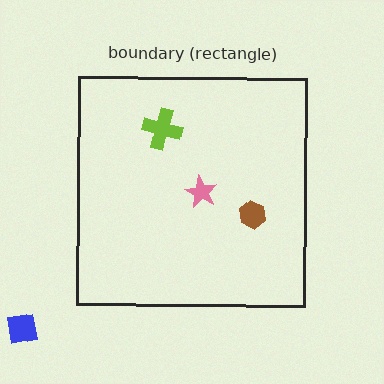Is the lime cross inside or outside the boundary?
Inside.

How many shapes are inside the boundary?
3 inside, 1 outside.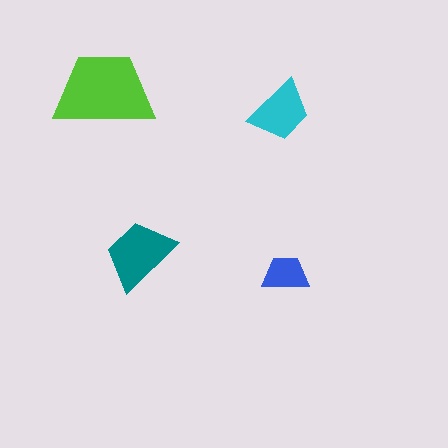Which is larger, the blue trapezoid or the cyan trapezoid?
The cyan one.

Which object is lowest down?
The blue trapezoid is bottommost.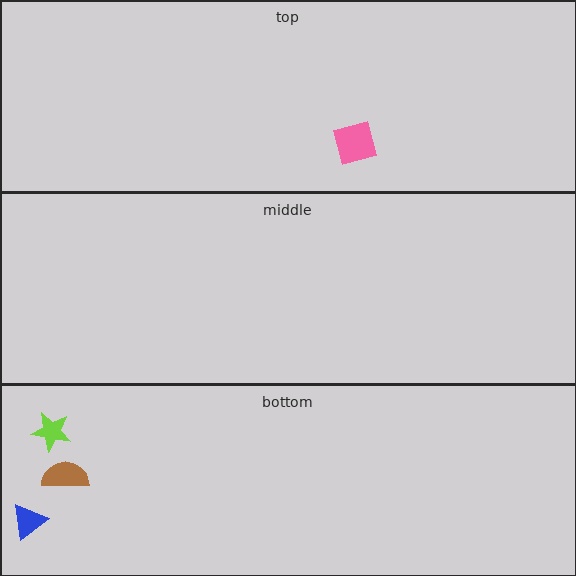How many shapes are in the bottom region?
3.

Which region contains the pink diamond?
The top region.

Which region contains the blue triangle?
The bottom region.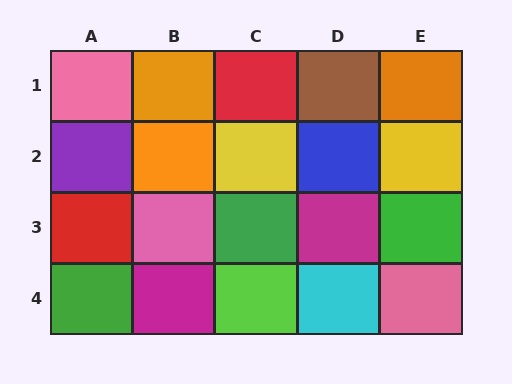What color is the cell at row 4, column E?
Pink.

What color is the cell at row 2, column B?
Orange.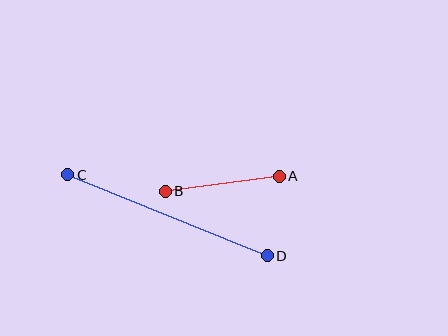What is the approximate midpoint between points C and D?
The midpoint is at approximately (168, 215) pixels.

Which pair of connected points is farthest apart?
Points C and D are farthest apart.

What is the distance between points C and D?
The distance is approximately 215 pixels.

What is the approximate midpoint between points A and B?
The midpoint is at approximately (222, 184) pixels.